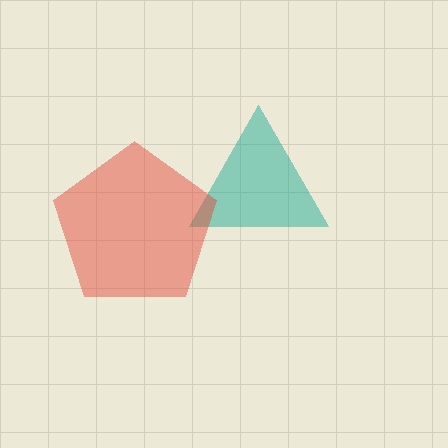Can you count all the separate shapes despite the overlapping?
Yes, there are 2 separate shapes.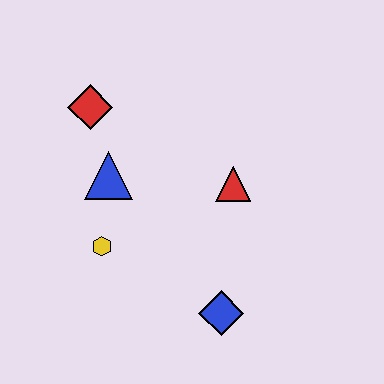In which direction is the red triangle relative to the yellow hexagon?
The red triangle is to the right of the yellow hexagon.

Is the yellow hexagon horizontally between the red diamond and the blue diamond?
Yes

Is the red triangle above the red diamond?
No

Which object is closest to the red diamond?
The blue triangle is closest to the red diamond.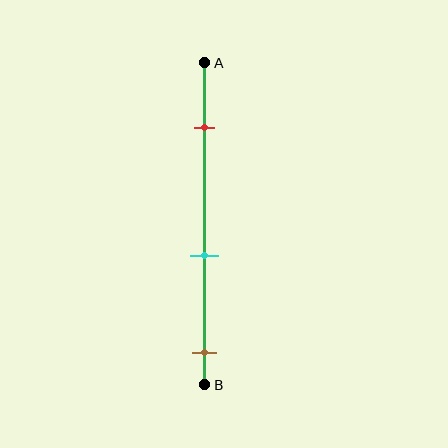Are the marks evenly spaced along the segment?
Yes, the marks are approximately evenly spaced.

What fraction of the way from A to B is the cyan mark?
The cyan mark is approximately 60% (0.6) of the way from A to B.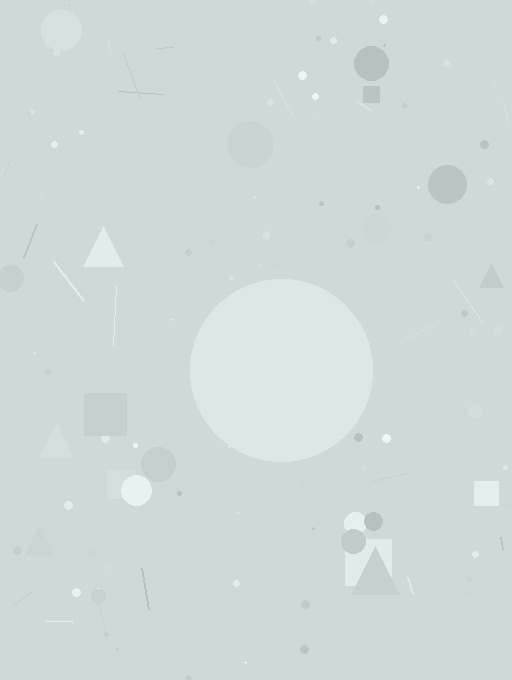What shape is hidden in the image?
A circle is hidden in the image.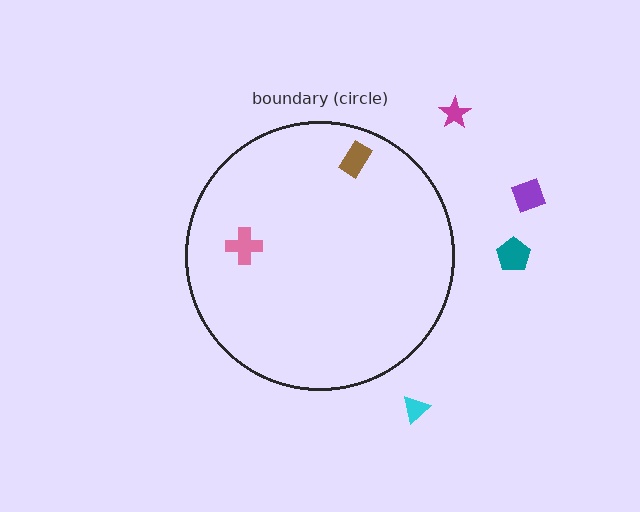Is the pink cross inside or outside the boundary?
Inside.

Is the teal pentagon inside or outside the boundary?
Outside.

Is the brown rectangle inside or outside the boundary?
Inside.